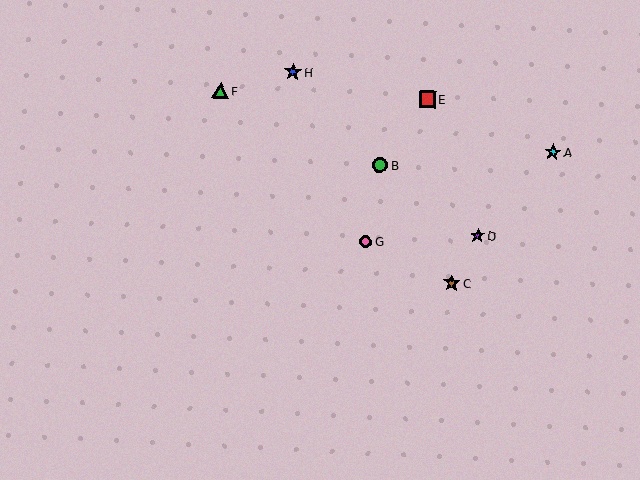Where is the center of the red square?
The center of the red square is at (427, 99).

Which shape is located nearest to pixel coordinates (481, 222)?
The purple star (labeled D) at (478, 235) is nearest to that location.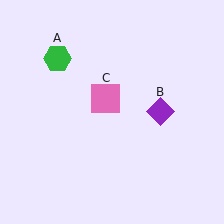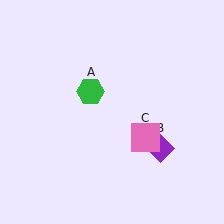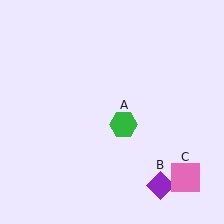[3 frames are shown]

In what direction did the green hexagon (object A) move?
The green hexagon (object A) moved down and to the right.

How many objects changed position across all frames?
3 objects changed position: green hexagon (object A), purple diamond (object B), pink square (object C).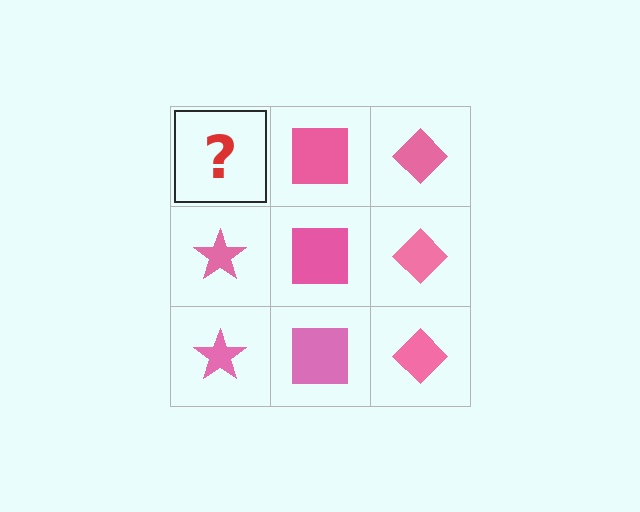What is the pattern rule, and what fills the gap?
The rule is that each column has a consistent shape. The gap should be filled with a pink star.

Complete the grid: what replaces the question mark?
The question mark should be replaced with a pink star.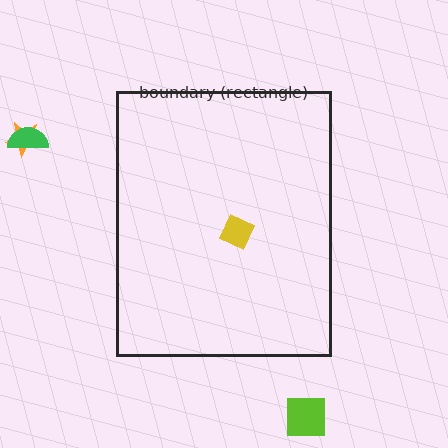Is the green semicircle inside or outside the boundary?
Outside.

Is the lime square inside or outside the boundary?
Outside.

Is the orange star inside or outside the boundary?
Outside.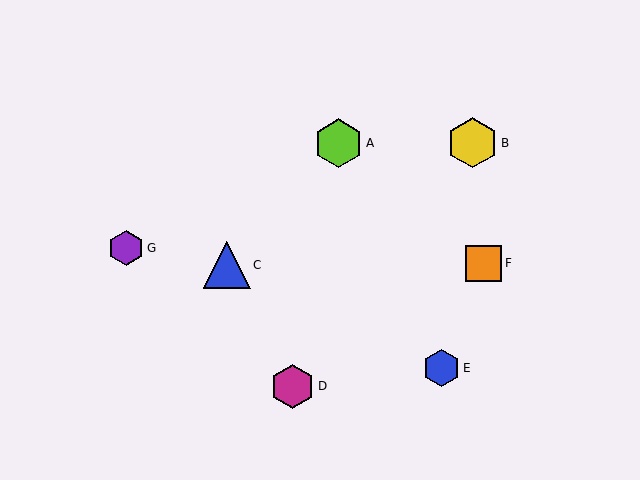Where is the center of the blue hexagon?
The center of the blue hexagon is at (441, 368).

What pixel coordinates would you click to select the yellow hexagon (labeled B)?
Click at (473, 143) to select the yellow hexagon B.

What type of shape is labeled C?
Shape C is a blue triangle.